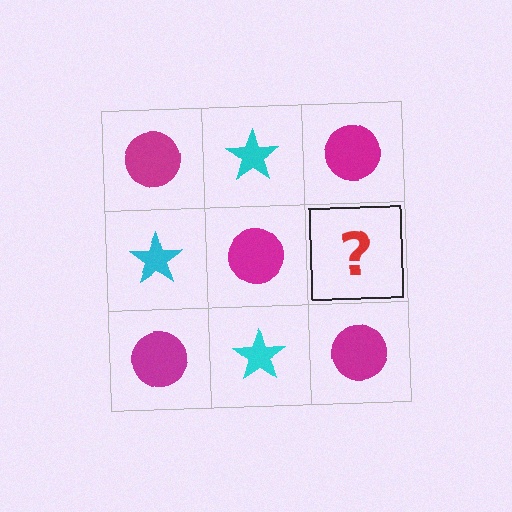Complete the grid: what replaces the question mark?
The question mark should be replaced with a cyan star.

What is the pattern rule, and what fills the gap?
The rule is that it alternates magenta circle and cyan star in a checkerboard pattern. The gap should be filled with a cyan star.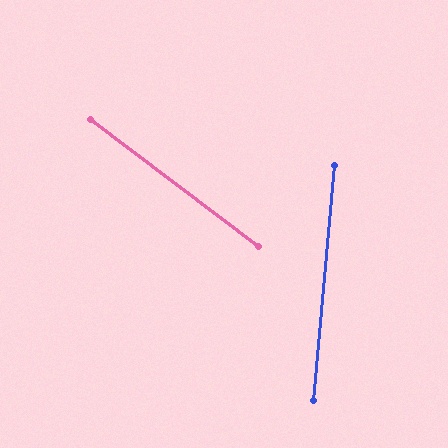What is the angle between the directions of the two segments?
Approximately 58 degrees.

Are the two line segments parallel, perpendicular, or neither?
Neither parallel nor perpendicular — they differ by about 58°.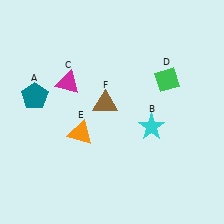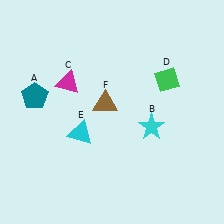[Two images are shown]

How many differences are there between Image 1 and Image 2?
There is 1 difference between the two images.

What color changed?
The triangle (E) changed from orange in Image 1 to cyan in Image 2.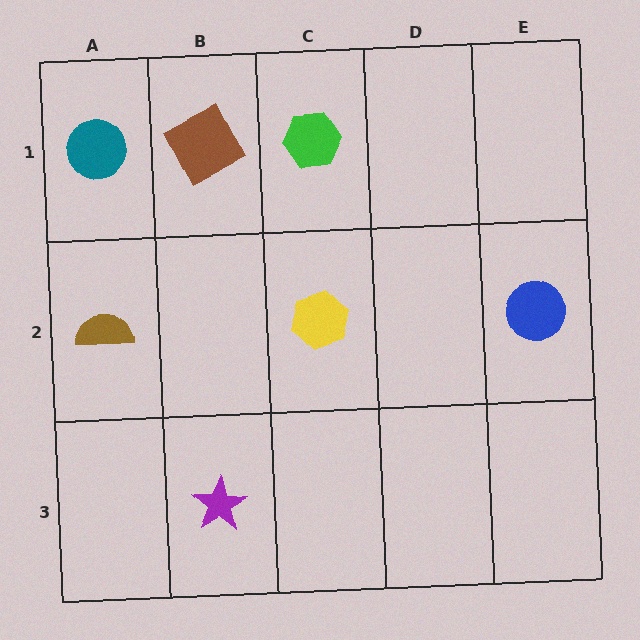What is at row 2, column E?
A blue circle.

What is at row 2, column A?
A brown semicircle.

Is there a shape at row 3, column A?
No, that cell is empty.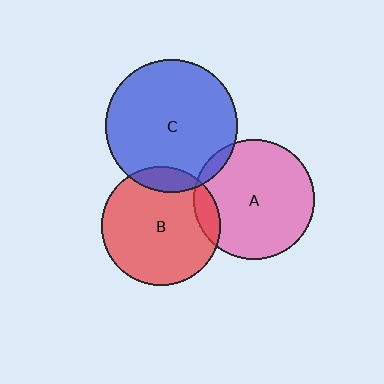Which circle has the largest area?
Circle C (blue).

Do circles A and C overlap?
Yes.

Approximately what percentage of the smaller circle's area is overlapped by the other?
Approximately 5%.